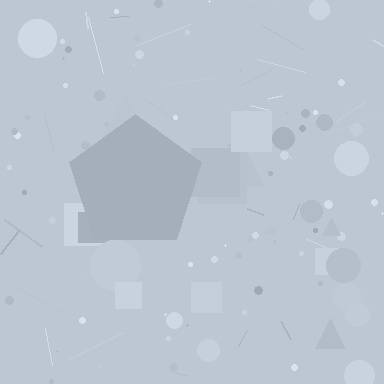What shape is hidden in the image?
A pentagon is hidden in the image.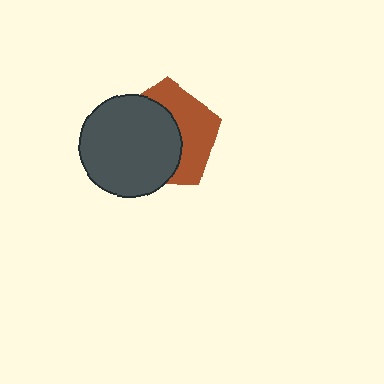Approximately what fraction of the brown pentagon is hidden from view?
Roughly 57% of the brown pentagon is hidden behind the dark gray circle.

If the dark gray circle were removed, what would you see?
You would see the complete brown pentagon.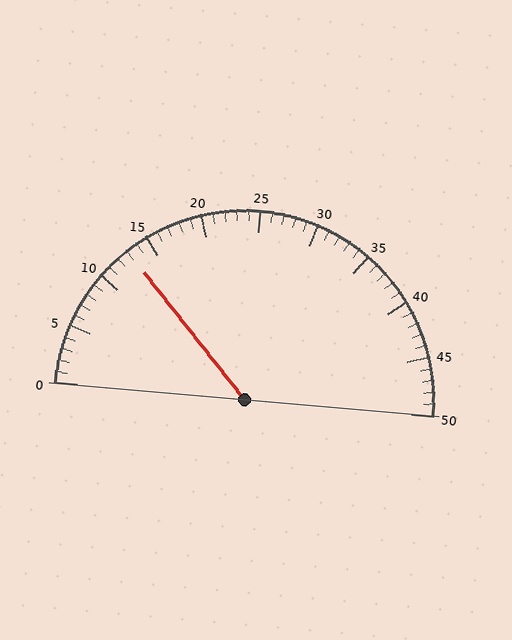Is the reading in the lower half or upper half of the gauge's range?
The reading is in the lower half of the range (0 to 50).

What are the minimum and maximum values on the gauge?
The gauge ranges from 0 to 50.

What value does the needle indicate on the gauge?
The needle indicates approximately 13.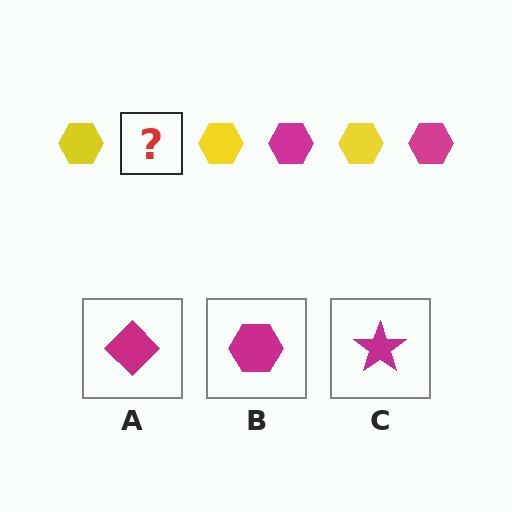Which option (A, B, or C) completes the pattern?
B.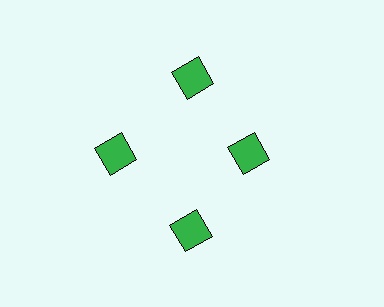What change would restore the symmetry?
The symmetry would be restored by moving it outward, back onto the ring so that all 4 squares sit at equal angles and equal distance from the center.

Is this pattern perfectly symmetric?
No. The 4 green squares are arranged in a ring, but one element near the 3 o'clock position is pulled inward toward the center, breaking the 4-fold rotational symmetry.